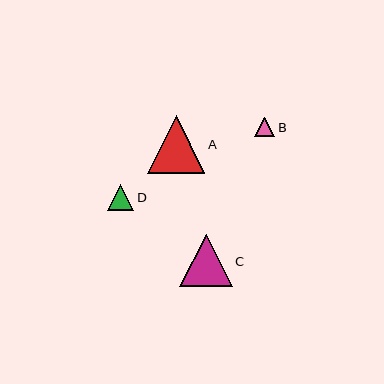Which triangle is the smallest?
Triangle B is the smallest with a size of approximately 20 pixels.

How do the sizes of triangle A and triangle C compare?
Triangle A and triangle C are approximately the same size.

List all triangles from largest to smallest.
From largest to smallest: A, C, D, B.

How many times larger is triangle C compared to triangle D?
Triangle C is approximately 2.0 times the size of triangle D.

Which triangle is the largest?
Triangle A is the largest with a size of approximately 58 pixels.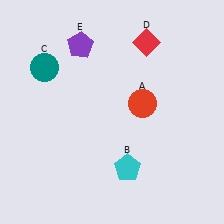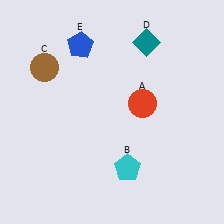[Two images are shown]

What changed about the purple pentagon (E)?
In Image 1, E is purple. In Image 2, it changed to blue.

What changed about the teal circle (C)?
In Image 1, C is teal. In Image 2, it changed to brown.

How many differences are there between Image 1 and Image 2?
There are 3 differences between the two images.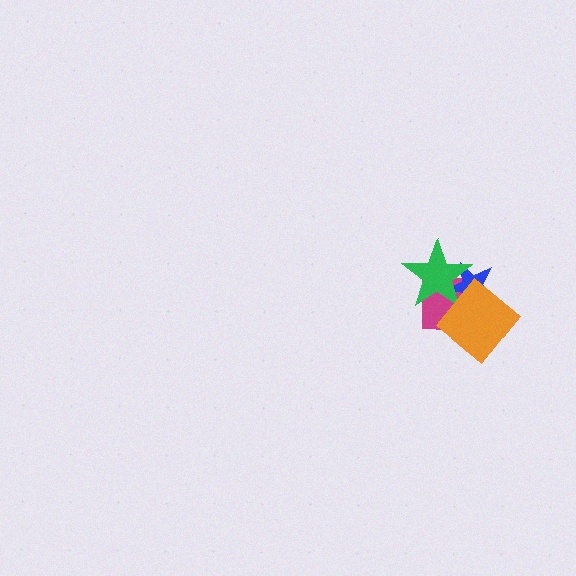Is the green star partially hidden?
Yes, it is partially covered by another shape.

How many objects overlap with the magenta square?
3 objects overlap with the magenta square.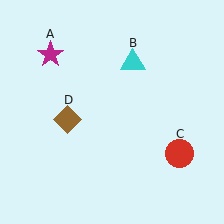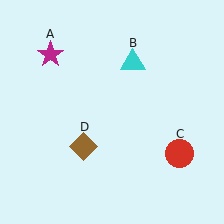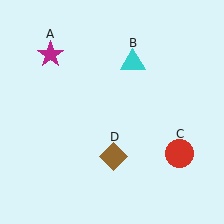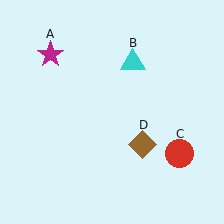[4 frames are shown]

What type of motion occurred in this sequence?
The brown diamond (object D) rotated counterclockwise around the center of the scene.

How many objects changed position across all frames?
1 object changed position: brown diamond (object D).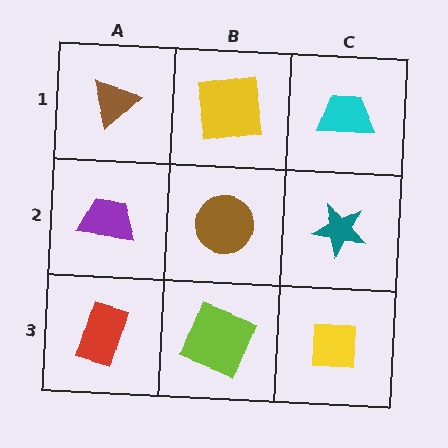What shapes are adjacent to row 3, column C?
A teal star (row 2, column C), a lime square (row 3, column B).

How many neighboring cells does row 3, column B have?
3.